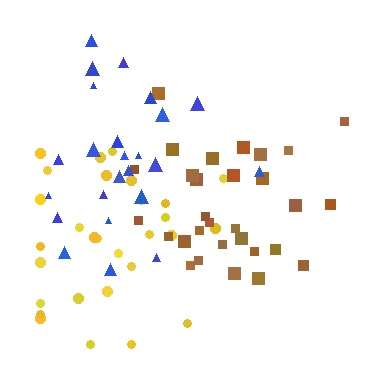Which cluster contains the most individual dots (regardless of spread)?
Yellow (30).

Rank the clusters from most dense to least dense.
brown, blue, yellow.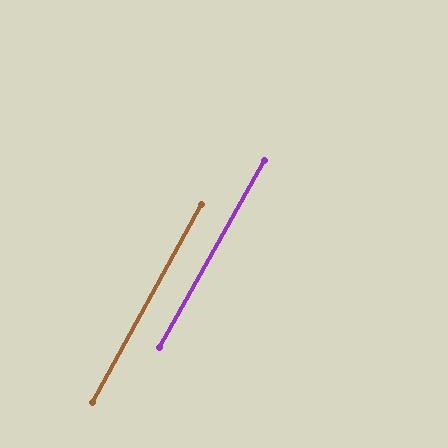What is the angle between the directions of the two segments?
Approximately 0 degrees.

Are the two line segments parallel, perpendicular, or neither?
Parallel — their directions differ by only 0.3°.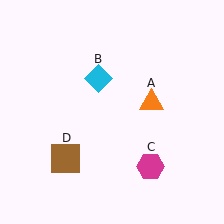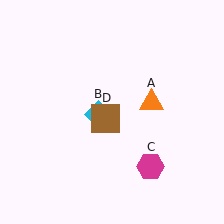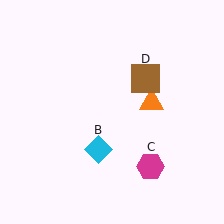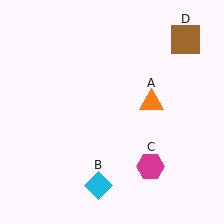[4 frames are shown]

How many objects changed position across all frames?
2 objects changed position: cyan diamond (object B), brown square (object D).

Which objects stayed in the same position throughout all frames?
Orange triangle (object A) and magenta hexagon (object C) remained stationary.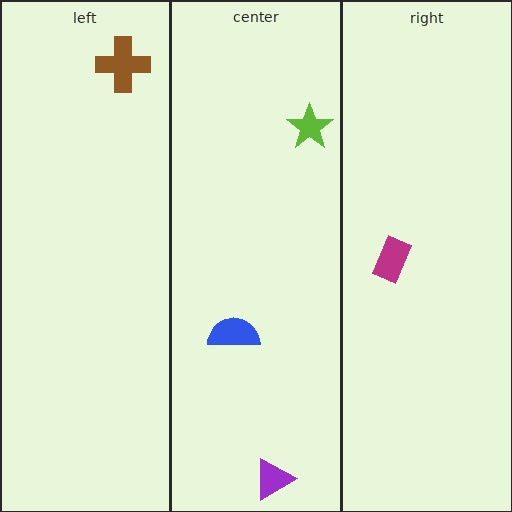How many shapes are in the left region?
1.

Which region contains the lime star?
The center region.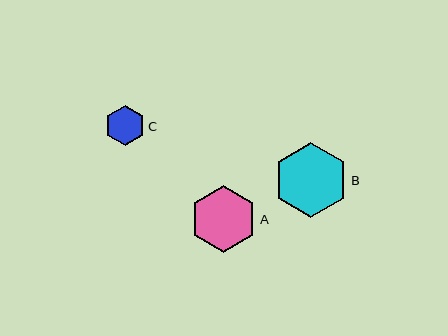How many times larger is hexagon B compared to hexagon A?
Hexagon B is approximately 1.1 times the size of hexagon A.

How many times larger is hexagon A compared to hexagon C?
Hexagon A is approximately 1.6 times the size of hexagon C.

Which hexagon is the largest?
Hexagon B is the largest with a size of approximately 75 pixels.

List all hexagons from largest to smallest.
From largest to smallest: B, A, C.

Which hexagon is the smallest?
Hexagon C is the smallest with a size of approximately 40 pixels.